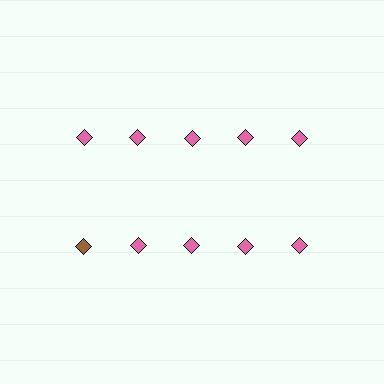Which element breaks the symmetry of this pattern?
The brown diamond in the second row, leftmost column breaks the symmetry. All other shapes are pink diamonds.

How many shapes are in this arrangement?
There are 10 shapes arranged in a grid pattern.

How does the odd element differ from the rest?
It has a different color: brown instead of pink.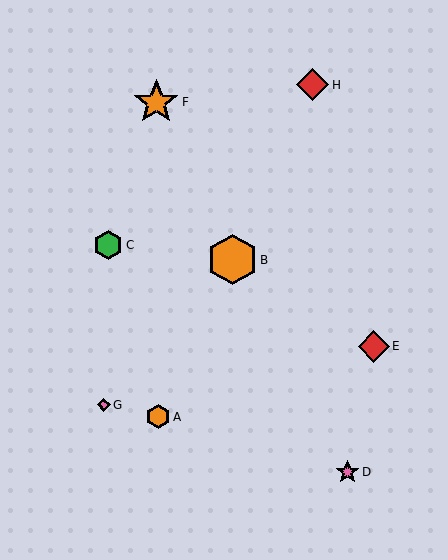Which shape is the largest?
The orange hexagon (labeled B) is the largest.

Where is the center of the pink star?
The center of the pink star is at (347, 472).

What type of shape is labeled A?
Shape A is an orange hexagon.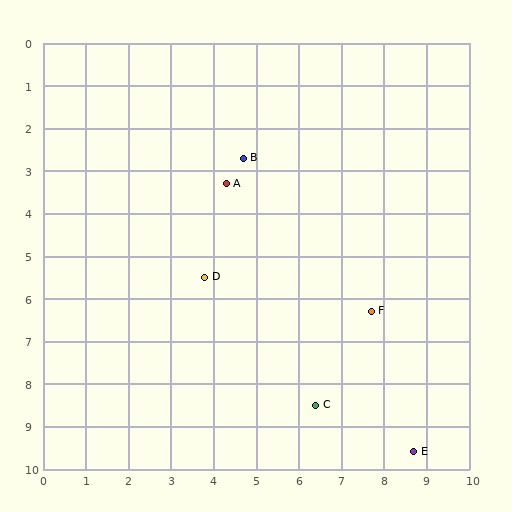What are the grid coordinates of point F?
Point F is at approximately (7.7, 6.3).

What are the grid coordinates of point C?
Point C is at approximately (6.4, 8.5).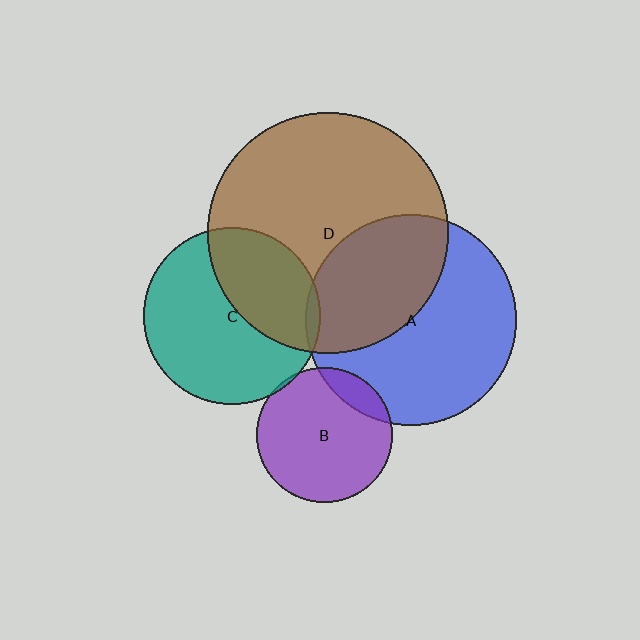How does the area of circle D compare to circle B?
Approximately 3.2 times.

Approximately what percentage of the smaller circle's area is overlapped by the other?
Approximately 5%.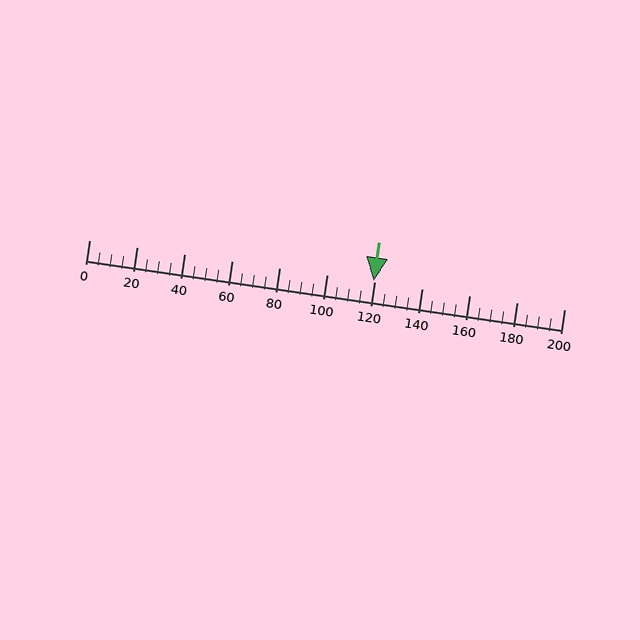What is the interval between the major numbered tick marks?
The major tick marks are spaced 20 units apart.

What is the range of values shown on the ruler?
The ruler shows values from 0 to 200.